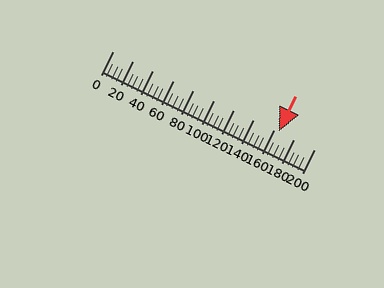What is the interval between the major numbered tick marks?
The major tick marks are spaced 20 units apart.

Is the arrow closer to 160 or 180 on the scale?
The arrow is closer to 160.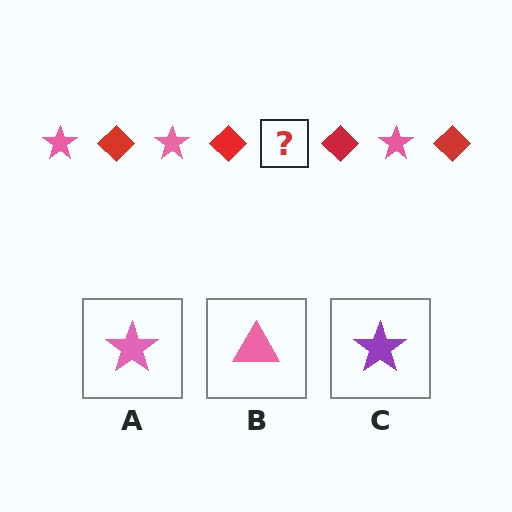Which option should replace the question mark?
Option A.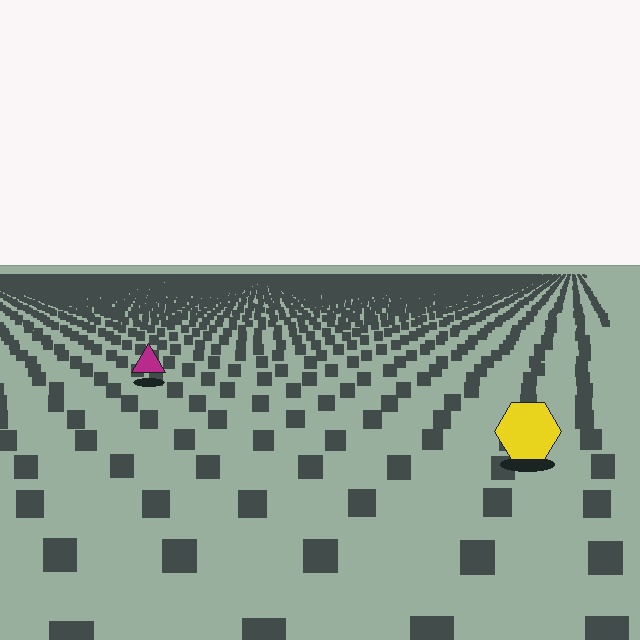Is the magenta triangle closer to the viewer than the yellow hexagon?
No. The yellow hexagon is closer — you can tell from the texture gradient: the ground texture is coarser near it.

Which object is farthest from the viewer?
The magenta triangle is farthest from the viewer. It appears smaller and the ground texture around it is denser.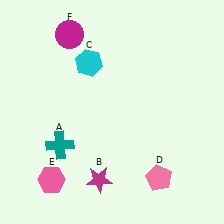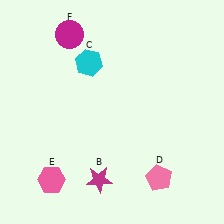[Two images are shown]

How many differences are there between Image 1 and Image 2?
There is 1 difference between the two images.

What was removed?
The teal cross (A) was removed in Image 2.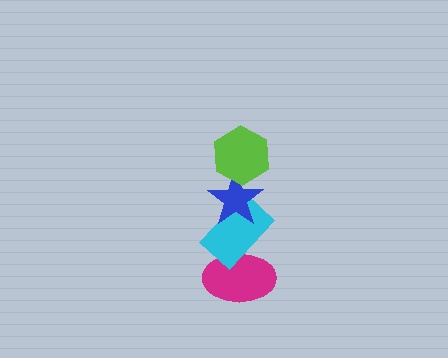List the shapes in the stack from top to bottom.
From top to bottom: the lime hexagon, the blue star, the cyan rectangle, the magenta ellipse.